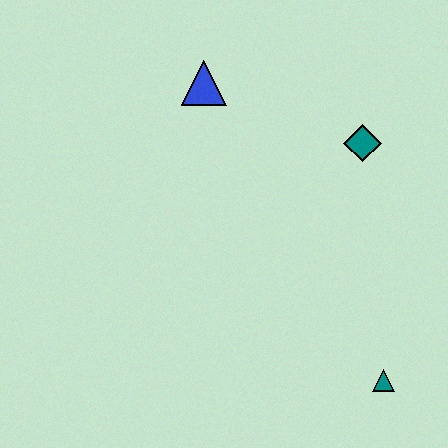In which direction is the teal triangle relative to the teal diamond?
The teal triangle is below the teal diamond.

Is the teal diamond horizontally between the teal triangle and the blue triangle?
Yes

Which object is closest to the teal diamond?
The blue triangle is closest to the teal diamond.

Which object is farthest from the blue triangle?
The teal triangle is farthest from the blue triangle.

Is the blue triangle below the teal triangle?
No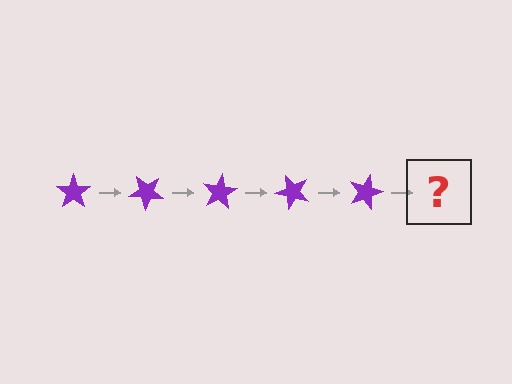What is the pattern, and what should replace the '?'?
The pattern is that the star rotates 40 degrees each step. The '?' should be a purple star rotated 200 degrees.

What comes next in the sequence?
The next element should be a purple star rotated 200 degrees.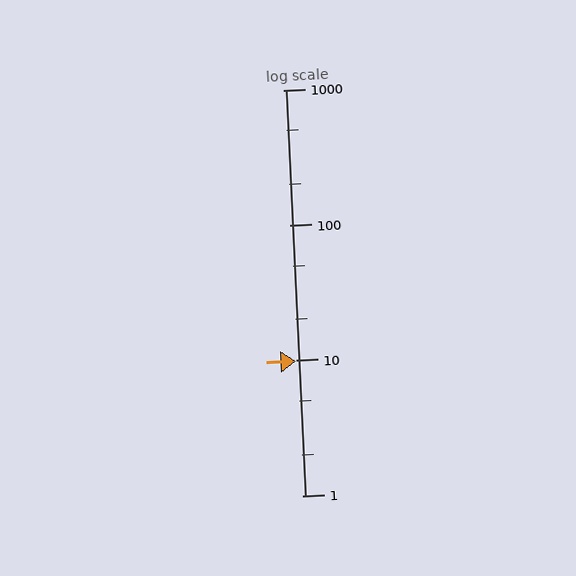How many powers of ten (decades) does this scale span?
The scale spans 3 decades, from 1 to 1000.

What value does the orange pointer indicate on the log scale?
The pointer indicates approximately 9.8.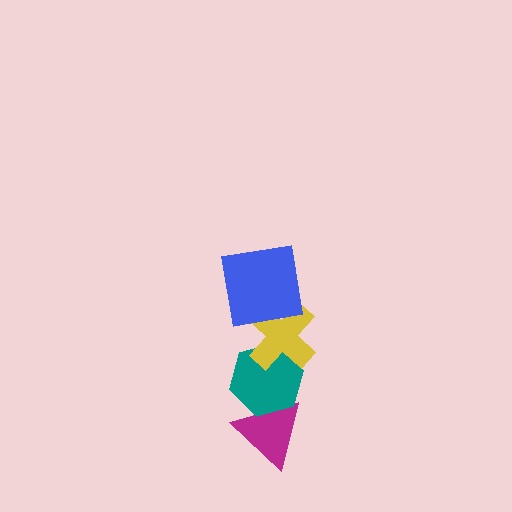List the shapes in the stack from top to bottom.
From top to bottom: the blue square, the yellow cross, the teal hexagon, the magenta triangle.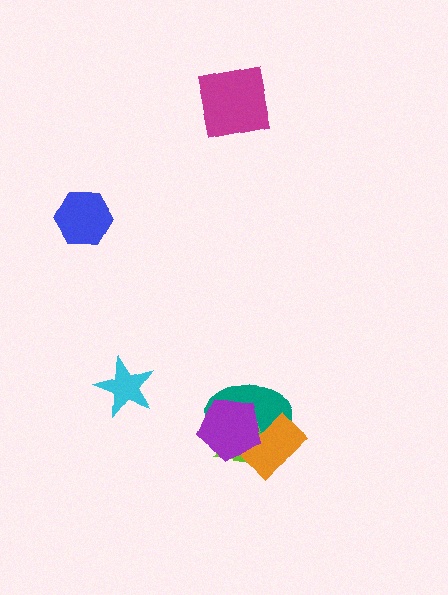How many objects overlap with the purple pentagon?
3 objects overlap with the purple pentagon.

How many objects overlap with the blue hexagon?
0 objects overlap with the blue hexagon.